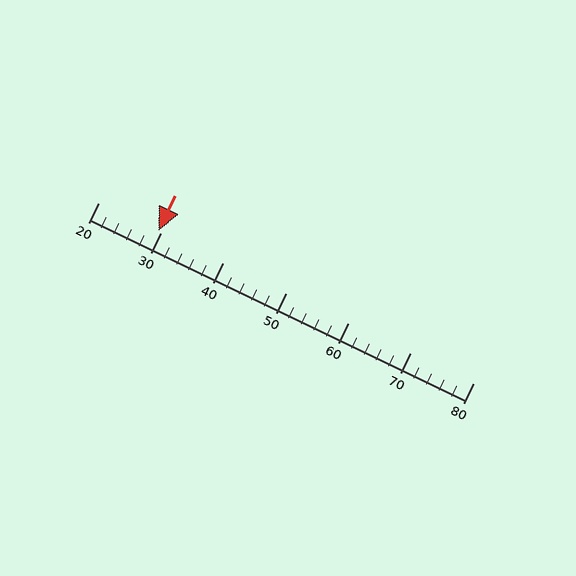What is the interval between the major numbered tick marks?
The major tick marks are spaced 10 units apart.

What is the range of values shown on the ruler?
The ruler shows values from 20 to 80.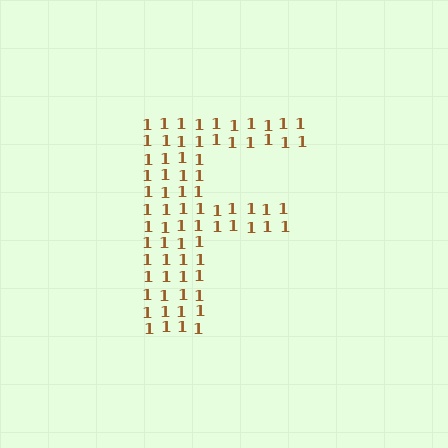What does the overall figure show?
The overall figure shows the letter F.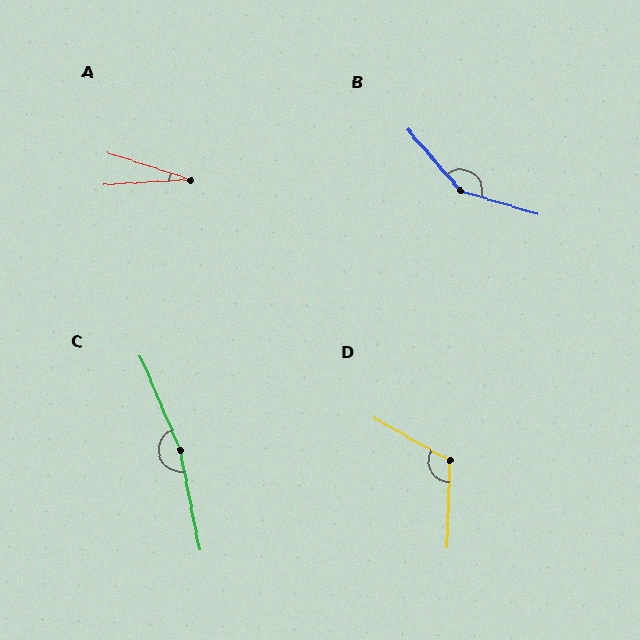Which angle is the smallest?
A, at approximately 22 degrees.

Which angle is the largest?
C, at approximately 168 degrees.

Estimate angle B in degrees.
Approximately 147 degrees.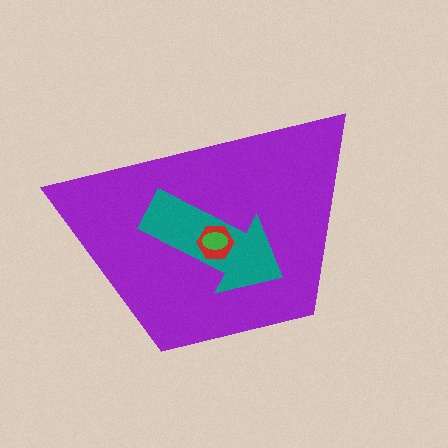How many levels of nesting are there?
4.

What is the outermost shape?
The purple trapezoid.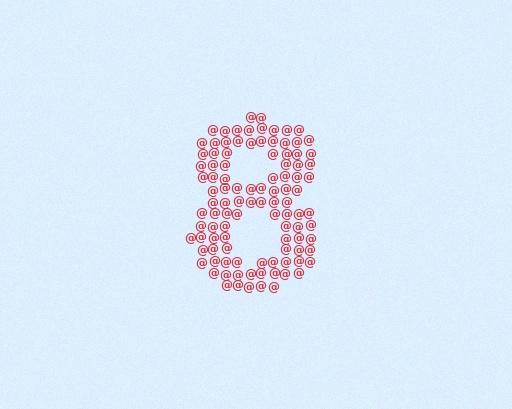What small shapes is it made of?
It is made of small at signs.